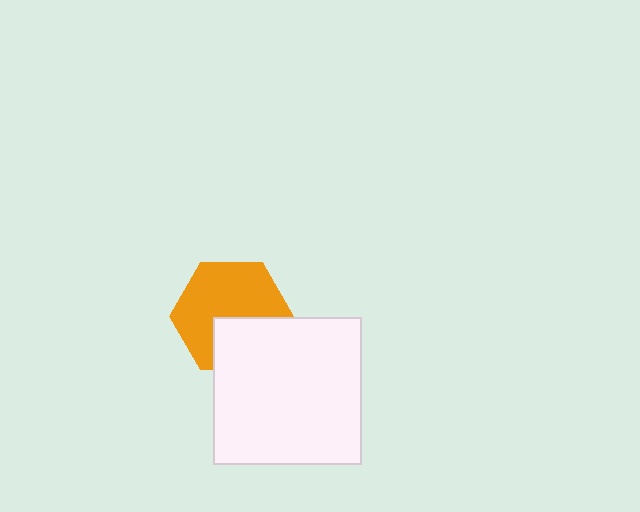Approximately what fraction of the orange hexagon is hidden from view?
Roughly 33% of the orange hexagon is hidden behind the white square.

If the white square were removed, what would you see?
You would see the complete orange hexagon.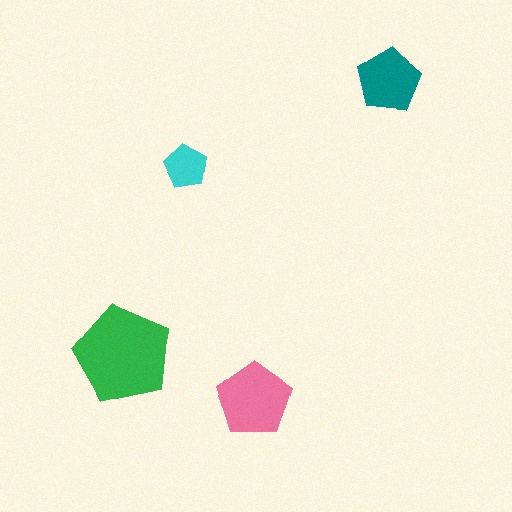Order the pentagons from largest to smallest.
the green one, the pink one, the teal one, the cyan one.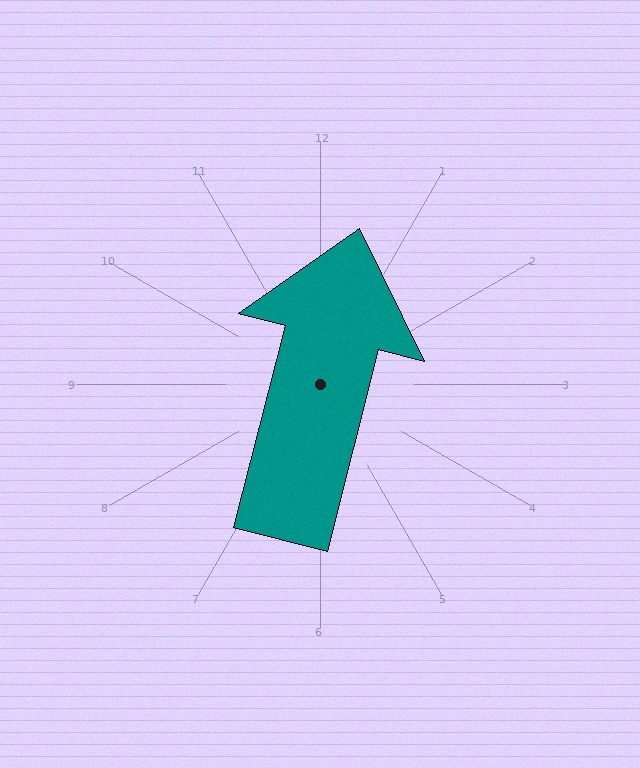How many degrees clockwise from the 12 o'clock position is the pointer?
Approximately 14 degrees.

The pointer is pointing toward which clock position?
Roughly 12 o'clock.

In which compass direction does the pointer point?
North.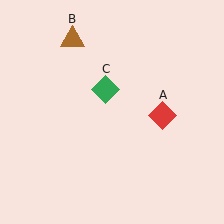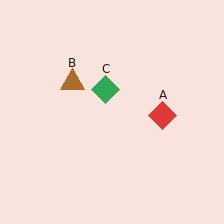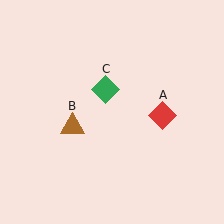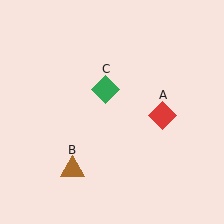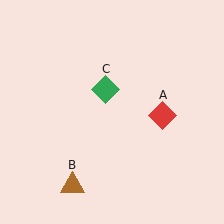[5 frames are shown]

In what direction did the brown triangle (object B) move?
The brown triangle (object B) moved down.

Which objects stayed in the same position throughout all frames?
Red diamond (object A) and green diamond (object C) remained stationary.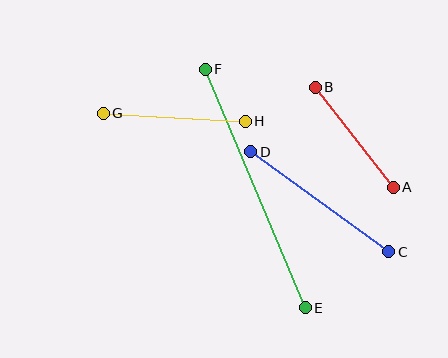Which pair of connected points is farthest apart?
Points E and F are farthest apart.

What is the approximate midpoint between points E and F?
The midpoint is at approximately (255, 189) pixels.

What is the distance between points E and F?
The distance is approximately 259 pixels.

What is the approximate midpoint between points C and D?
The midpoint is at approximately (320, 202) pixels.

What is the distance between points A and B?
The distance is approximately 127 pixels.